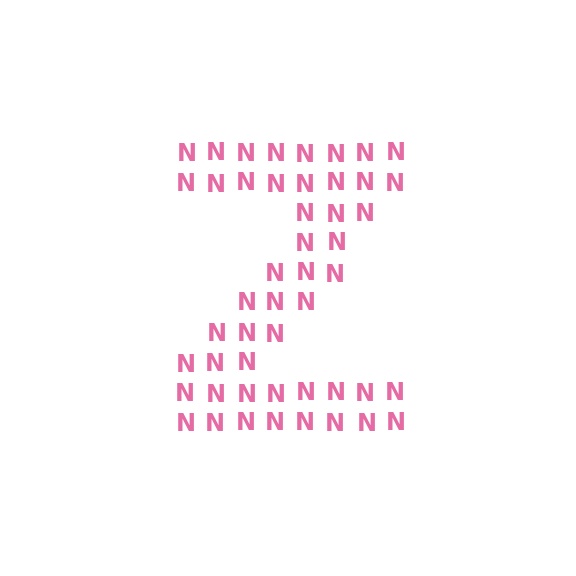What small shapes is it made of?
It is made of small letter N's.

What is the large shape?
The large shape is the letter Z.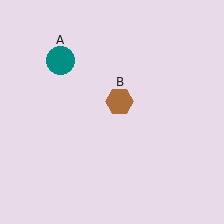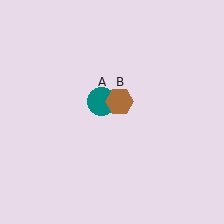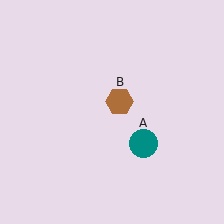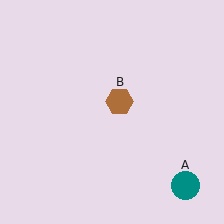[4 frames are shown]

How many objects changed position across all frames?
1 object changed position: teal circle (object A).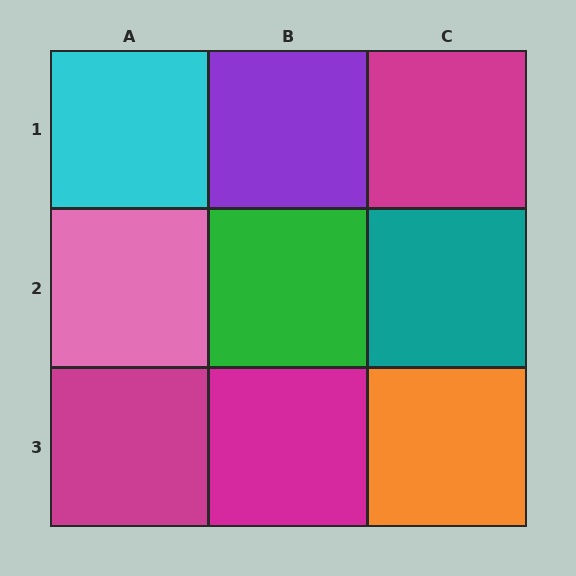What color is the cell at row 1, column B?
Purple.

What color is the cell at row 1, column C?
Magenta.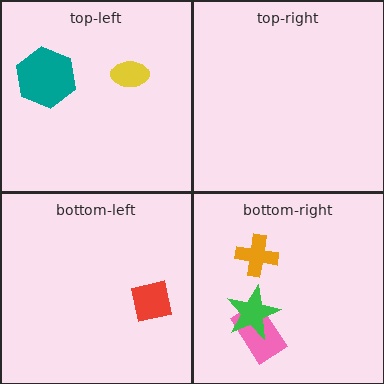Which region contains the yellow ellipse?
The top-left region.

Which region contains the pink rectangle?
The bottom-right region.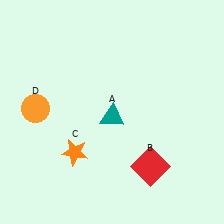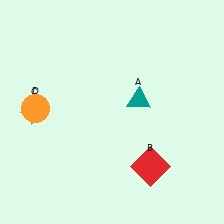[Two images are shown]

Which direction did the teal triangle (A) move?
The teal triangle (A) moved right.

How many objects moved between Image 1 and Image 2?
2 objects moved between the two images.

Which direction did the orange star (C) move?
The orange star (C) moved up.